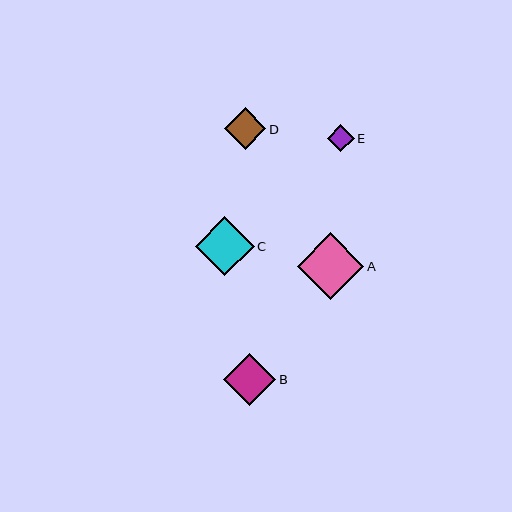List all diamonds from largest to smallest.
From largest to smallest: A, C, B, D, E.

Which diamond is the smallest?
Diamond E is the smallest with a size of approximately 27 pixels.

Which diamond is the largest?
Diamond A is the largest with a size of approximately 66 pixels.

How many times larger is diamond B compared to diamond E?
Diamond B is approximately 2.0 times the size of diamond E.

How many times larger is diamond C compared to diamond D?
Diamond C is approximately 1.4 times the size of diamond D.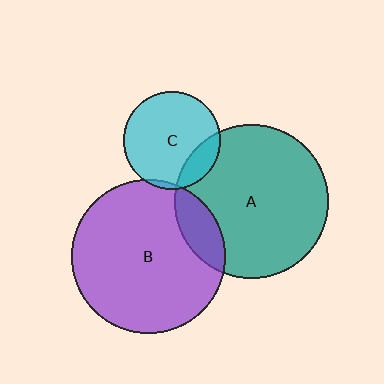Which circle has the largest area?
Circle B (purple).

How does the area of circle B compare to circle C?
Approximately 2.5 times.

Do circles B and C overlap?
Yes.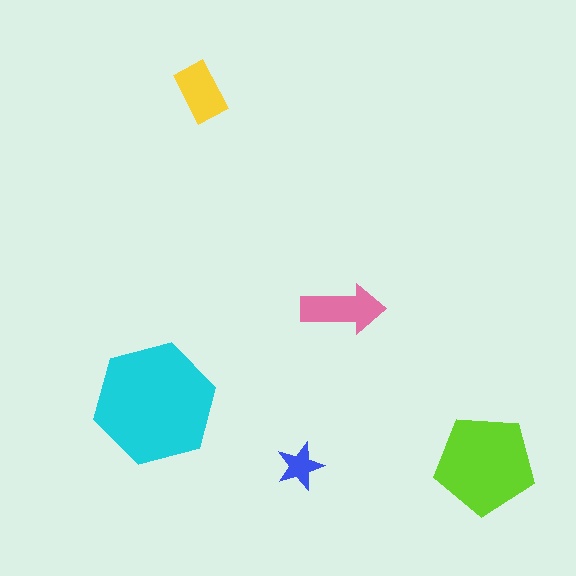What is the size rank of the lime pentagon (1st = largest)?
2nd.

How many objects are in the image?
There are 5 objects in the image.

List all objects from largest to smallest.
The cyan hexagon, the lime pentagon, the pink arrow, the yellow rectangle, the blue star.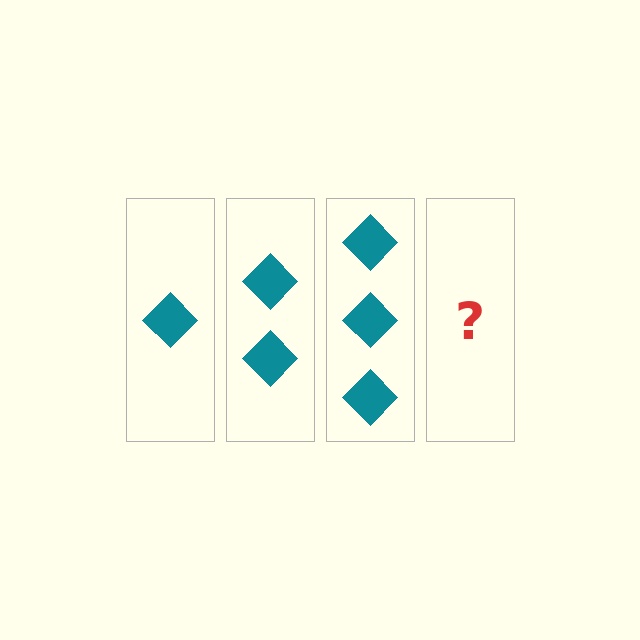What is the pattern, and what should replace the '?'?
The pattern is that each step adds one more diamond. The '?' should be 4 diamonds.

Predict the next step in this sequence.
The next step is 4 diamonds.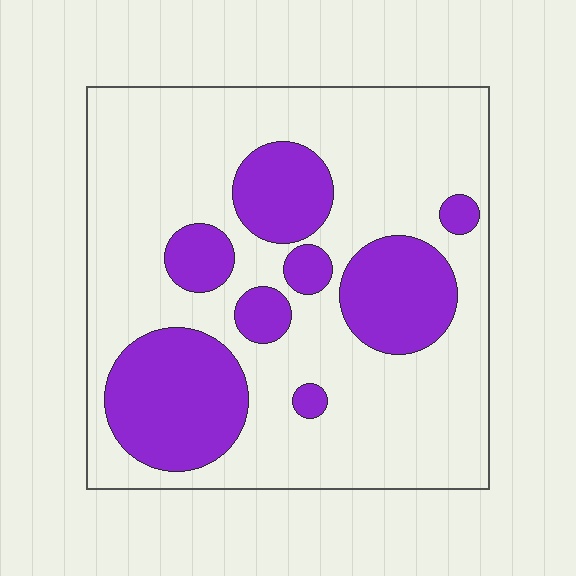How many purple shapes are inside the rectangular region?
8.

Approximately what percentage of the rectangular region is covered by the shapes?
Approximately 30%.